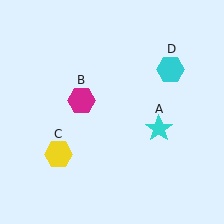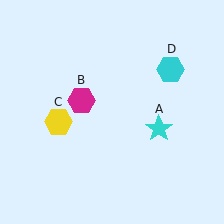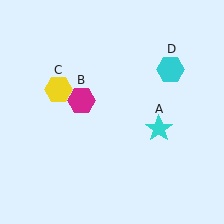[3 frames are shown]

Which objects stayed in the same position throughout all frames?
Cyan star (object A) and magenta hexagon (object B) and cyan hexagon (object D) remained stationary.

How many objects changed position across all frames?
1 object changed position: yellow hexagon (object C).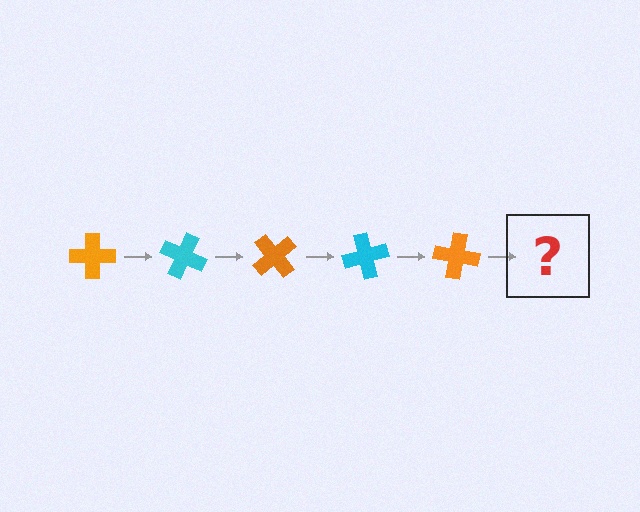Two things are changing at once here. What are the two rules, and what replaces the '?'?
The two rules are that it rotates 25 degrees each step and the color cycles through orange and cyan. The '?' should be a cyan cross, rotated 125 degrees from the start.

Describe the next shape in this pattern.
It should be a cyan cross, rotated 125 degrees from the start.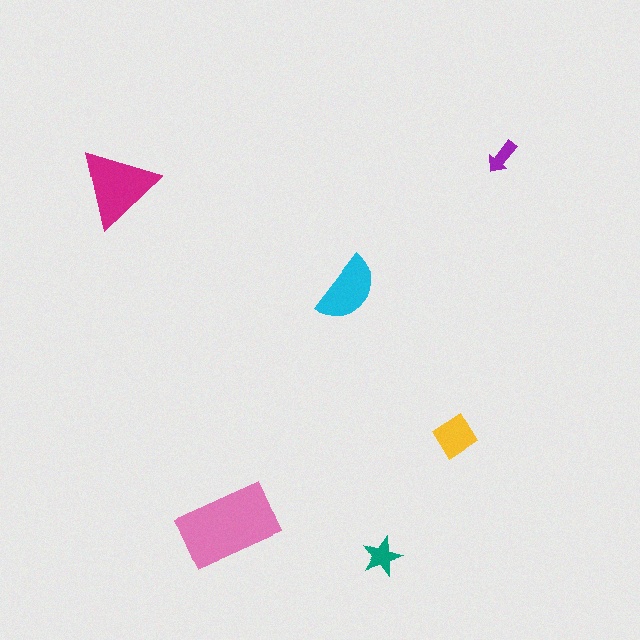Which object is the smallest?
The purple arrow.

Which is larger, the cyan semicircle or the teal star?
The cyan semicircle.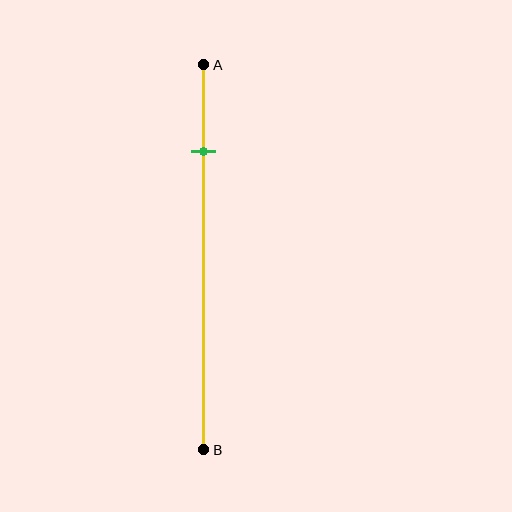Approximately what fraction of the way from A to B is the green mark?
The green mark is approximately 20% of the way from A to B.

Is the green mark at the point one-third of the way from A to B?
No, the mark is at about 20% from A, not at the 33% one-third point.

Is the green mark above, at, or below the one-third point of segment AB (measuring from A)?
The green mark is above the one-third point of segment AB.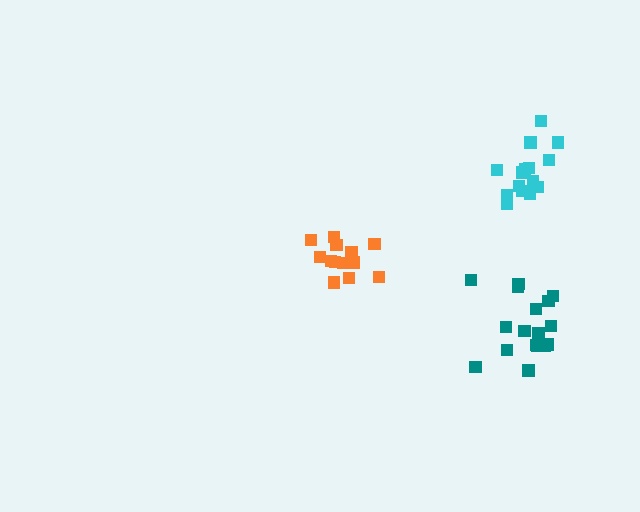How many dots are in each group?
Group 1: 15 dots, Group 2: 16 dots, Group 3: 17 dots (48 total).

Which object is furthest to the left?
The orange cluster is leftmost.